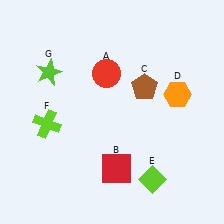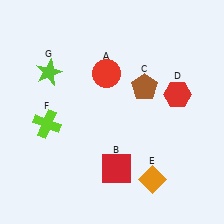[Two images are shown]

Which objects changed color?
D changed from orange to red. E changed from lime to orange.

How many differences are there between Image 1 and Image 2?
There are 2 differences between the two images.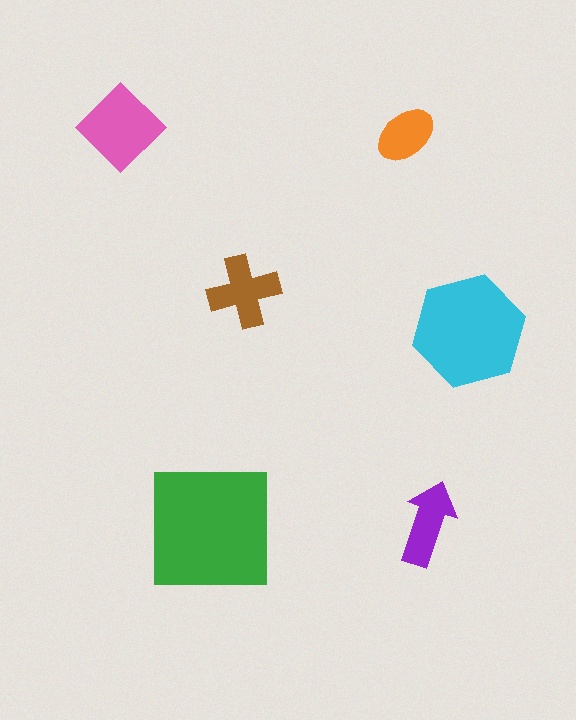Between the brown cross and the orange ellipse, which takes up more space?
The brown cross.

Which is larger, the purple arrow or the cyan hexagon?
The cyan hexagon.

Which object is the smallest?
The orange ellipse.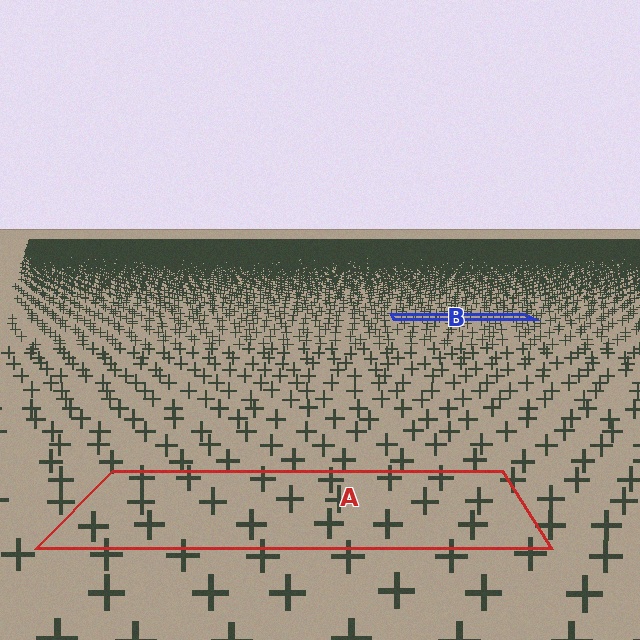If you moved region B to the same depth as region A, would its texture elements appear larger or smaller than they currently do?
They would appear larger. At a closer depth, the same texture elements are projected at a bigger on-screen size.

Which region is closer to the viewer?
Region A is closer. The texture elements there are larger and more spread out.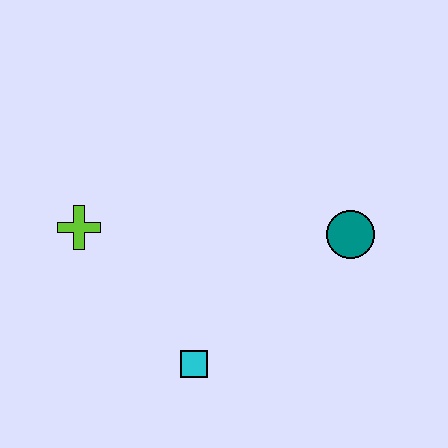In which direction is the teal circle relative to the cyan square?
The teal circle is to the right of the cyan square.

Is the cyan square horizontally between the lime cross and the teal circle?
Yes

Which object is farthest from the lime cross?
The teal circle is farthest from the lime cross.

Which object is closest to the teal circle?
The cyan square is closest to the teal circle.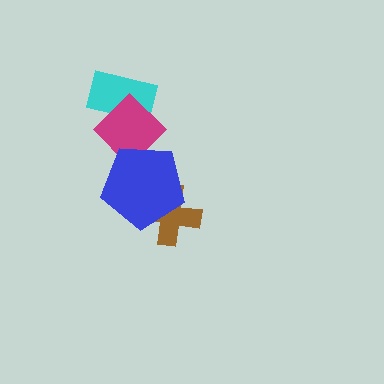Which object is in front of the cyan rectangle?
The magenta diamond is in front of the cyan rectangle.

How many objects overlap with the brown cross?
1 object overlaps with the brown cross.